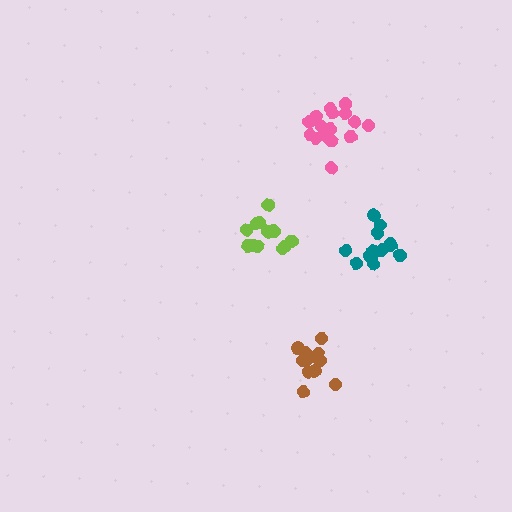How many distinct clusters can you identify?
There are 4 distinct clusters.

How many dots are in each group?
Group 1: 14 dots, Group 2: 16 dots, Group 3: 14 dots, Group 4: 12 dots (56 total).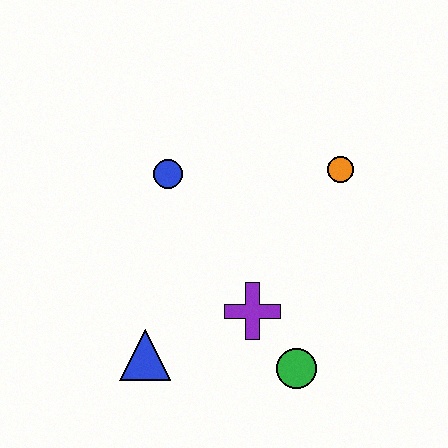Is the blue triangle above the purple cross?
No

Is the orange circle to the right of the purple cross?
Yes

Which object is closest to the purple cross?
The green circle is closest to the purple cross.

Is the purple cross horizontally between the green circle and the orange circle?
No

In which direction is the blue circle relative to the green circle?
The blue circle is above the green circle.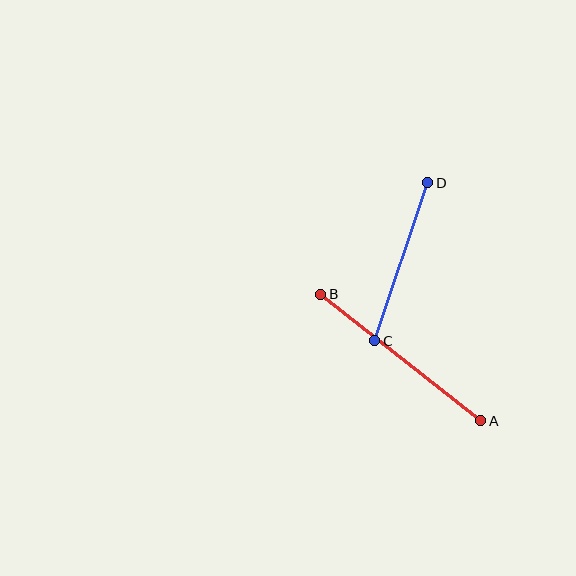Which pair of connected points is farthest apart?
Points A and B are farthest apart.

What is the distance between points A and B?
The distance is approximately 204 pixels.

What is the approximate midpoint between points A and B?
The midpoint is at approximately (401, 358) pixels.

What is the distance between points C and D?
The distance is approximately 167 pixels.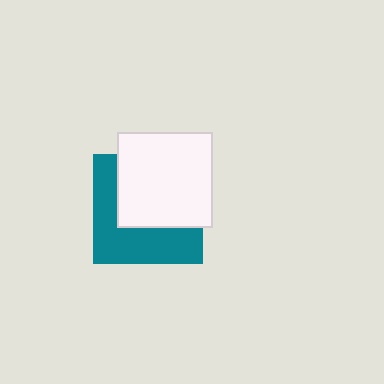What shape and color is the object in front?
The object in front is a white square.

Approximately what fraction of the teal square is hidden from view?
Roughly 53% of the teal square is hidden behind the white square.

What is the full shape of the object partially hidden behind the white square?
The partially hidden object is a teal square.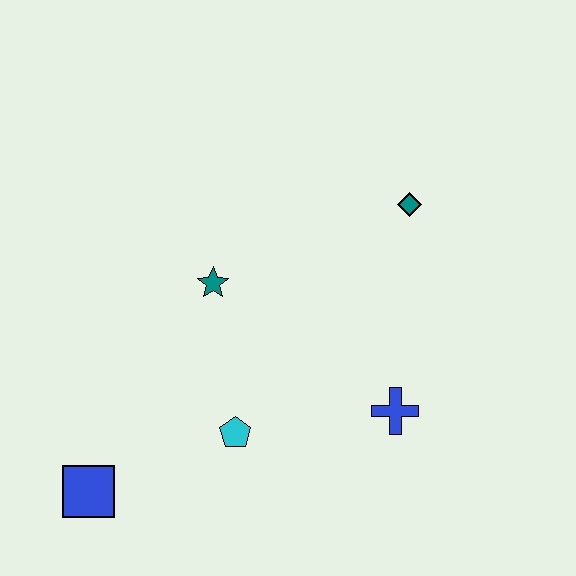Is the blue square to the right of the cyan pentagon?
No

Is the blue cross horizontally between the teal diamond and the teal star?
Yes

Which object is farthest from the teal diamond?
The blue square is farthest from the teal diamond.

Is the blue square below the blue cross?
Yes